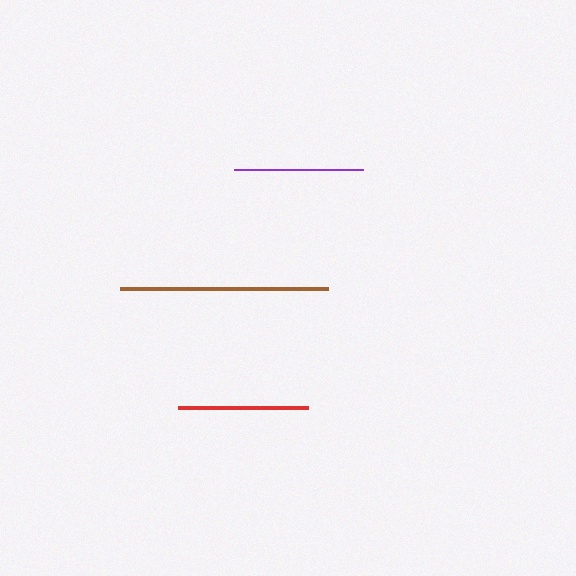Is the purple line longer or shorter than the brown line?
The brown line is longer than the purple line.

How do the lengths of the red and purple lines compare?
The red and purple lines are approximately the same length.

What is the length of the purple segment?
The purple segment is approximately 129 pixels long.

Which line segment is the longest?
The brown line is the longest at approximately 209 pixels.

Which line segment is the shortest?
The purple line is the shortest at approximately 129 pixels.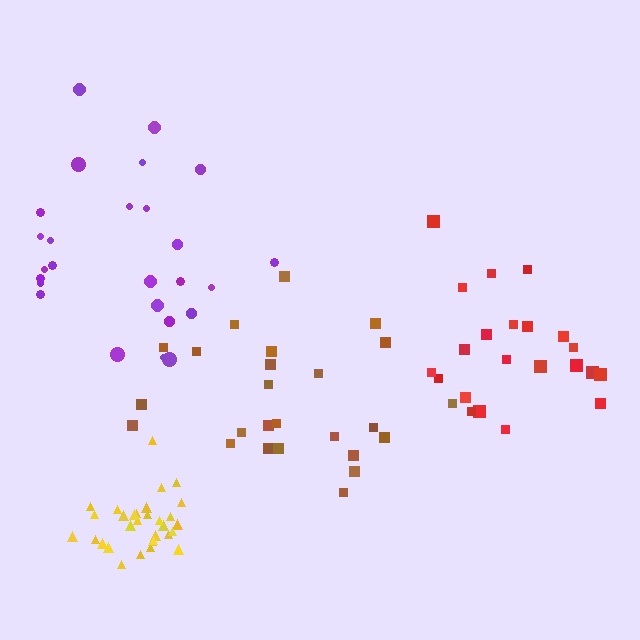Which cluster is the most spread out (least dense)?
Purple.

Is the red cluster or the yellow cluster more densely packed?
Yellow.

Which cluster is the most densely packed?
Yellow.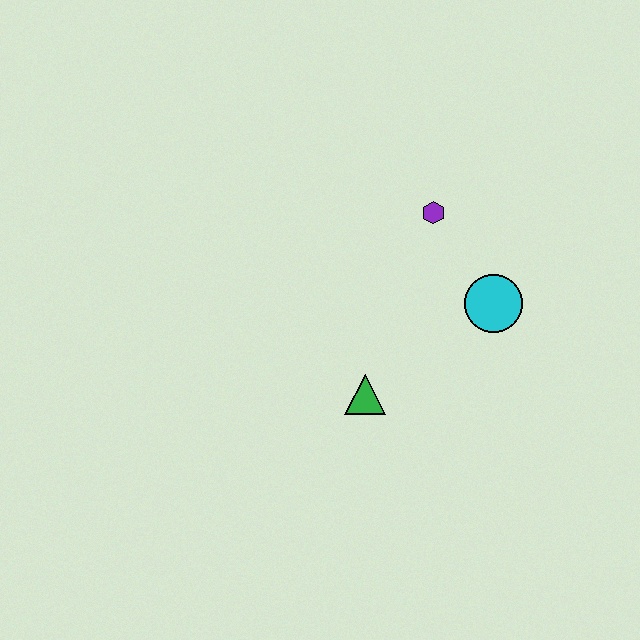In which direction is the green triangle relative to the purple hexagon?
The green triangle is below the purple hexagon.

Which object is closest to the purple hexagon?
The cyan circle is closest to the purple hexagon.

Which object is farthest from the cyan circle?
The green triangle is farthest from the cyan circle.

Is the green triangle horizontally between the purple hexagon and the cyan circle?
No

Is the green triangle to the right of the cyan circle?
No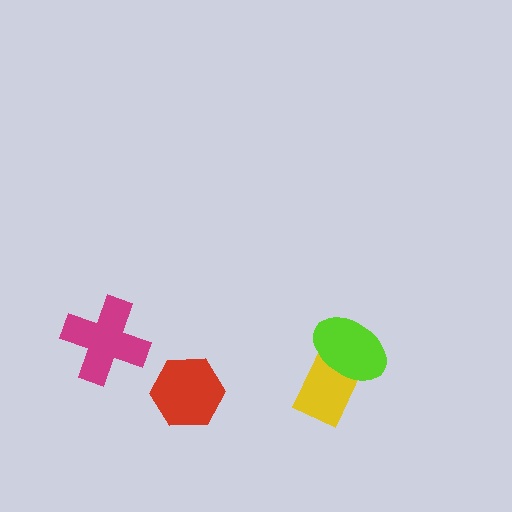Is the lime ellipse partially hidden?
No, no other shape covers it.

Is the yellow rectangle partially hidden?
Yes, it is partially covered by another shape.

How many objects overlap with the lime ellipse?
1 object overlaps with the lime ellipse.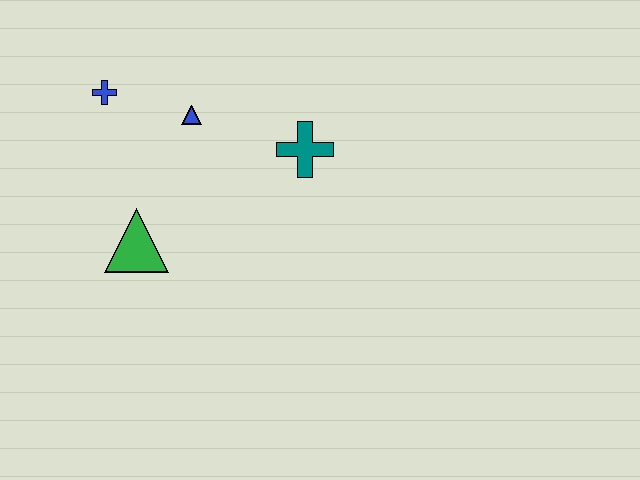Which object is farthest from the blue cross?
The teal cross is farthest from the blue cross.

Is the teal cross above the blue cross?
No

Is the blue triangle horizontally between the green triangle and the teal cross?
Yes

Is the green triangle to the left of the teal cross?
Yes